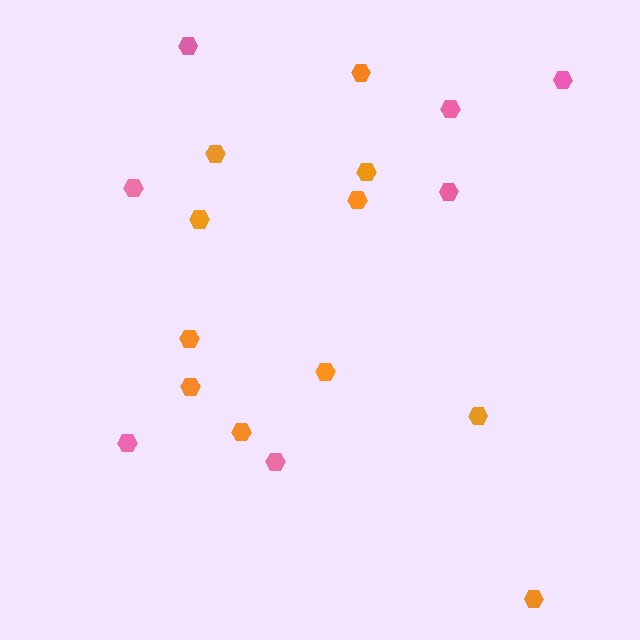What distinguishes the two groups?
There are 2 groups: one group of orange hexagons (11) and one group of pink hexagons (7).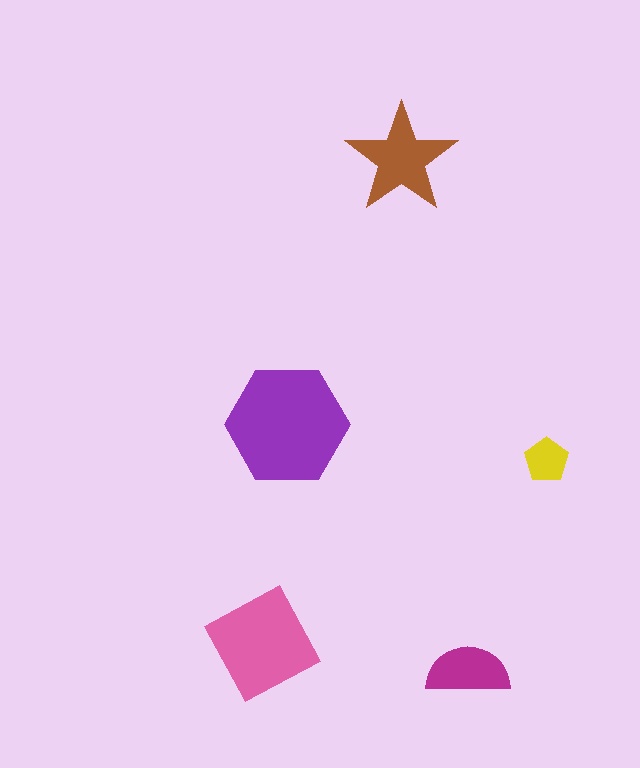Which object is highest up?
The brown star is topmost.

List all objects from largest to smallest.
The purple hexagon, the pink diamond, the brown star, the magenta semicircle, the yellow pentagon.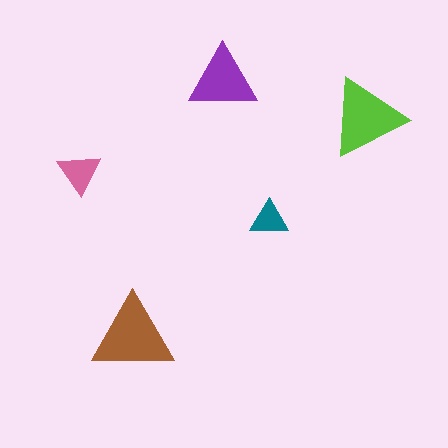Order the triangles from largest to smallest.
the brown one, the lime one, the purple one, the pink one, the teal one.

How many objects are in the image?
There are 5 objects in the image.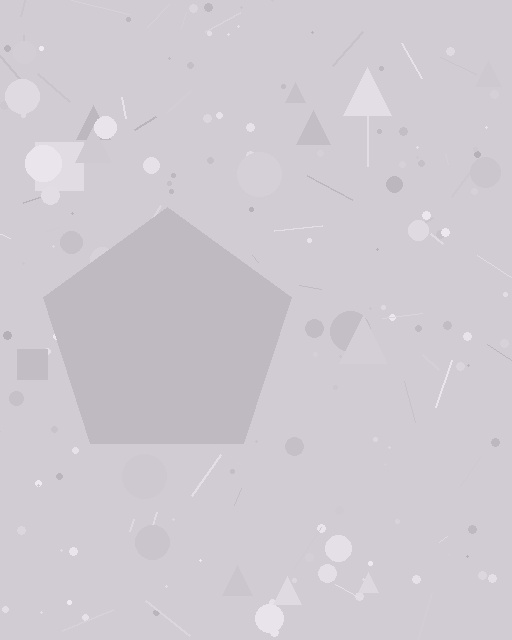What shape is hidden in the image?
A pentagon is hidden in the image.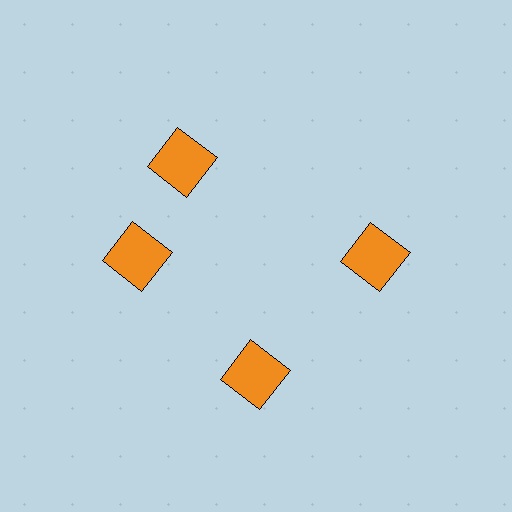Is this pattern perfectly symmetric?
No. The 4 orange squares are arranged in a ring, but one element near the 12 o'clock position is rotated out of alignment along the ring, breaking the 4-fold rotational symmetry.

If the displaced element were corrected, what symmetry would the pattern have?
It would have 4-fold rotational symmetry — the pattern would map onto itself every 90 degrees.